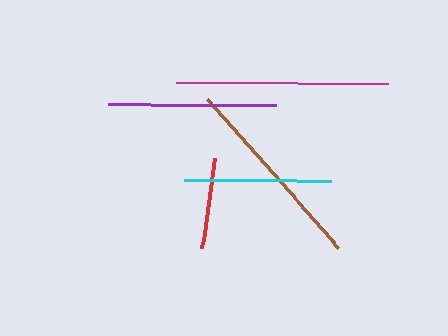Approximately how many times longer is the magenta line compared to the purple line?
The magenta line is approximately 1.3 times the length of the purple line.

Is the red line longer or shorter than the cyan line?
The cyan line is longer than the red line.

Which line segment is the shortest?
The red line is the shortest at approximately 91 pixels.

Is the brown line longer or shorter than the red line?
The brown line is longer than the red line.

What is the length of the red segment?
The red segment is approximately 91 pixels long.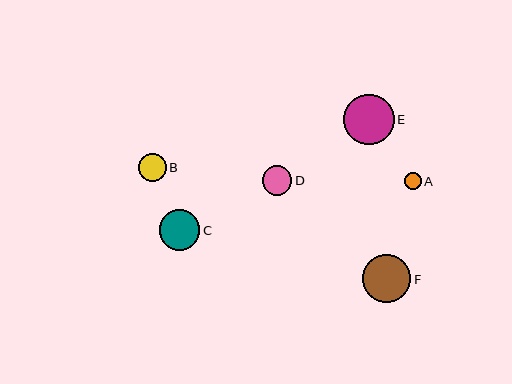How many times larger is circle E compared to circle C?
Circle E is approximately 1.3 times the size of circle C.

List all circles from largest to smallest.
From largest to smallest: E, F, C, D, B, A.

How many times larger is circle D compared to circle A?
Circle D is approximately 1.7 times the size of circle A.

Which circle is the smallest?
Circle A is the smallest with a size of approximately 17 pixels.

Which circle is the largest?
Circle E is the largest with a size of approximately 51 pixels.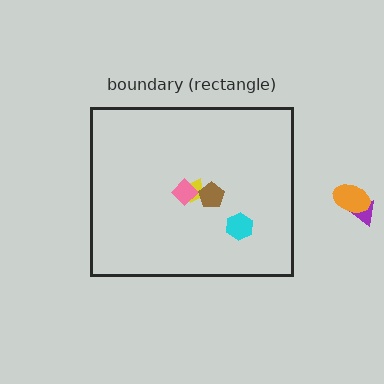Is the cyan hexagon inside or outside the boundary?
Inside.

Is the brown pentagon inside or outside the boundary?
Inside.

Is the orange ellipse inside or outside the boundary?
Outside.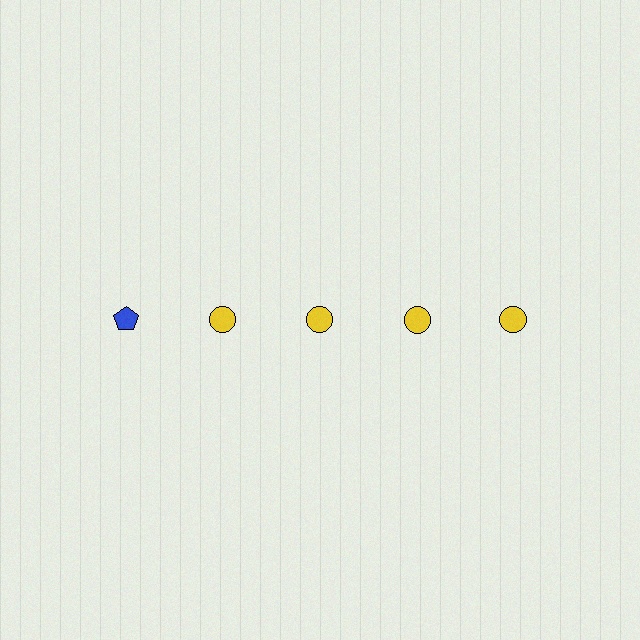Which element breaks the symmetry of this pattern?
The blue pentagon in the top row, leftmost column breaks the symmetry. All other shapes are yellow circles.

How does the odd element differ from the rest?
It differs in both color (blue instead of yellow) and shape (pentagon instead of circle).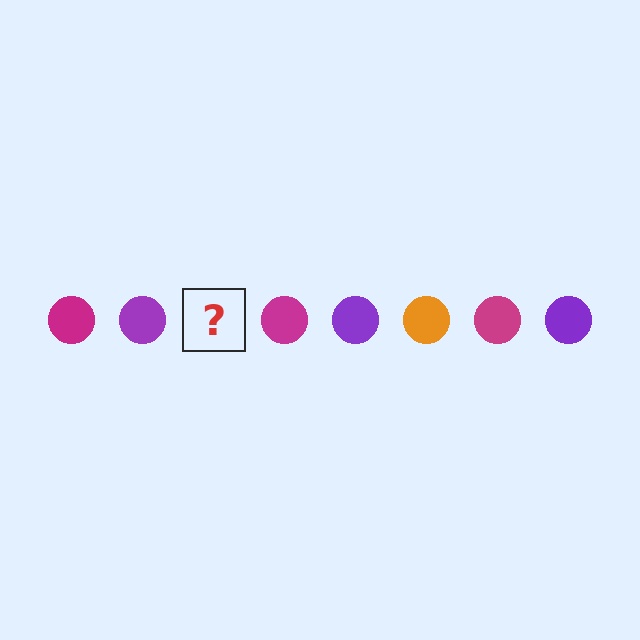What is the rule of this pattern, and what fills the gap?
The rule is that the pattern cycles through magenta, purple, orange circles. The gap should be filled with an orange circle.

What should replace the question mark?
The question mark should be replaced with an orange circle.